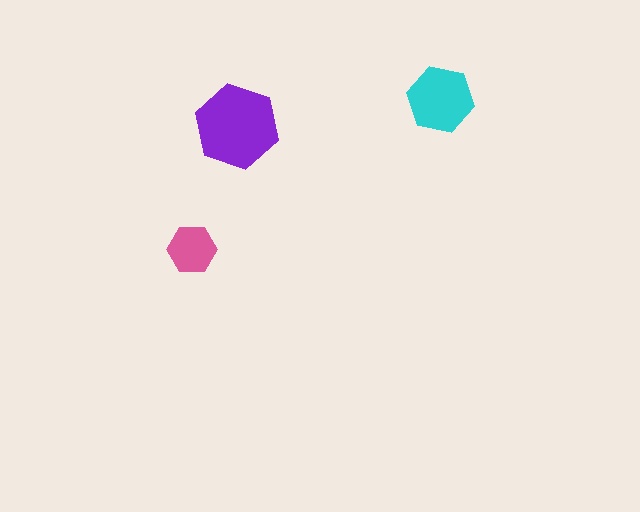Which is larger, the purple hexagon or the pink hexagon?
The purple one.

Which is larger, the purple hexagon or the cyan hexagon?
The purple one.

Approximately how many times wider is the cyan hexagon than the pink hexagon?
About 1.5 times wider.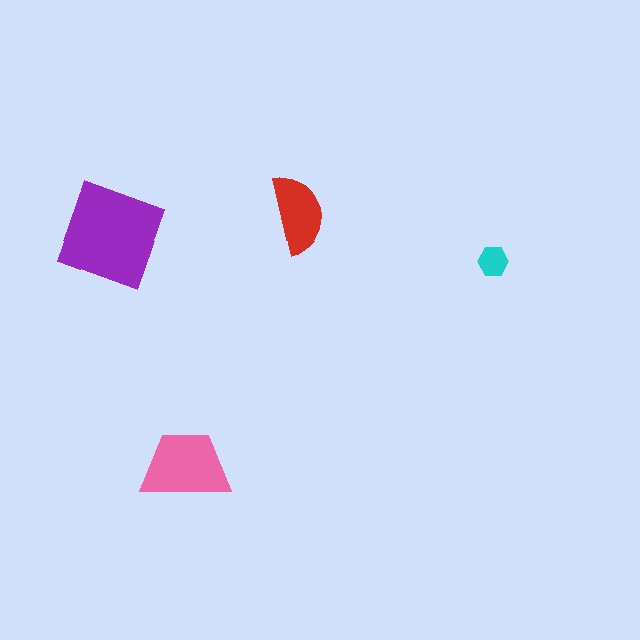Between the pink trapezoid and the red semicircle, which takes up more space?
The pink trapezoid.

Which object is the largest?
The purple diamond.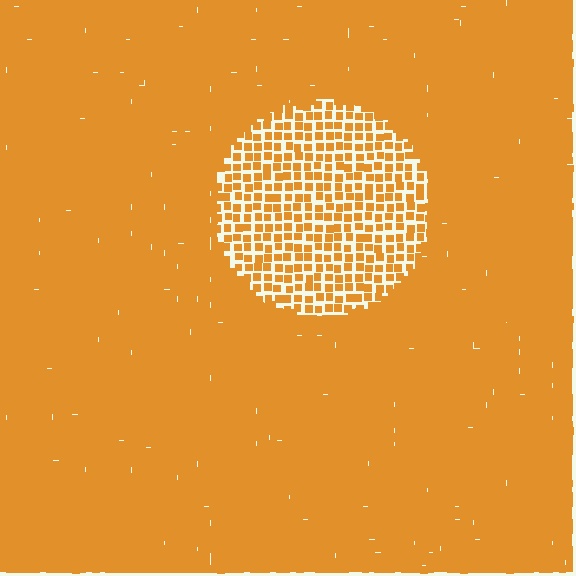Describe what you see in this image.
The image contains small orange elements arranged at two different densities. A circle-shaped region is visible where the elements are less densely packed than the surrounding area.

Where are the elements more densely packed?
The elements are more densely packed outside the circle boundary.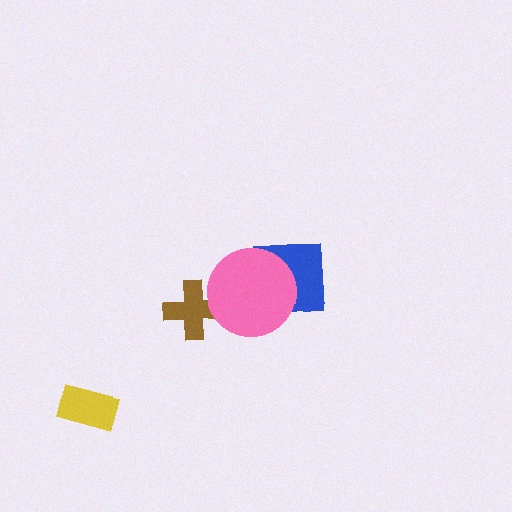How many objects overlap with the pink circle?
2 objects overlap with the pink circle.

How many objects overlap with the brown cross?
1 object overlaps with the brown cross.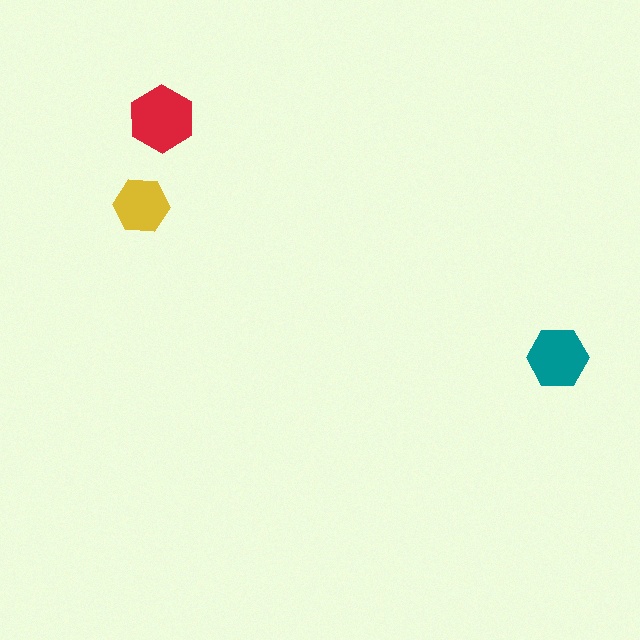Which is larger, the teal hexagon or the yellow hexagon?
The teal one.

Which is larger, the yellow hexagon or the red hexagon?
The red one.